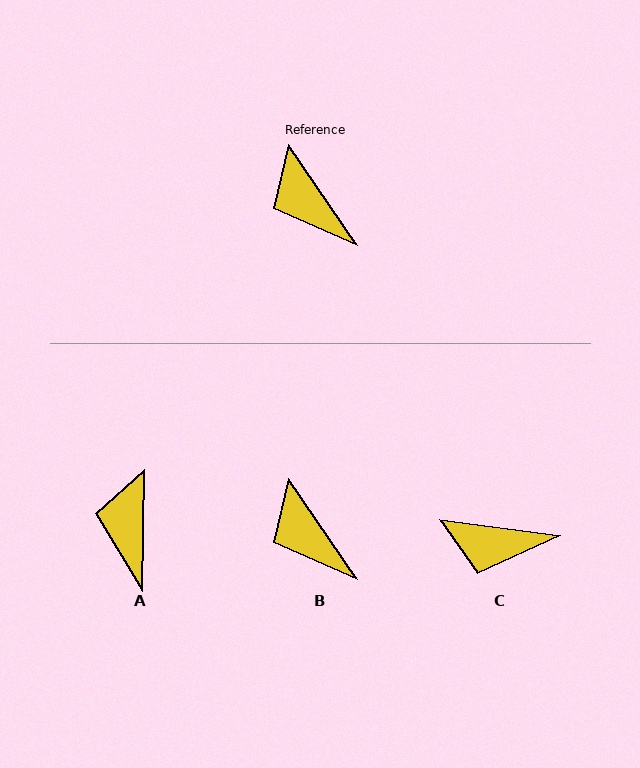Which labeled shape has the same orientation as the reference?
B.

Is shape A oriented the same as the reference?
No, it is off by about 36 degrees.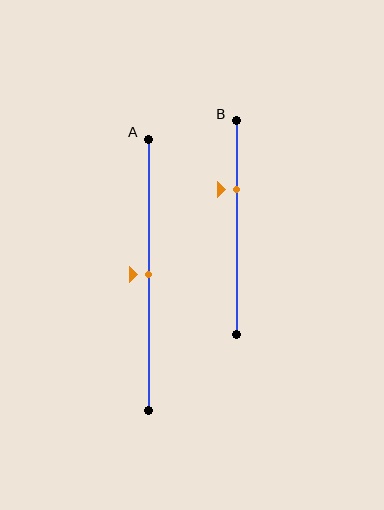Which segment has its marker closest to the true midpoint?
Segment A has its marker closest to the true midpoint.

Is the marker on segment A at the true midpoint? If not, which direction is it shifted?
Yes, the marker on segment A is at the true midpoint.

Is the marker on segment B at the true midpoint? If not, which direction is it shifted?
No, the marker on segment B is shifted upward by about 18% of the segment length.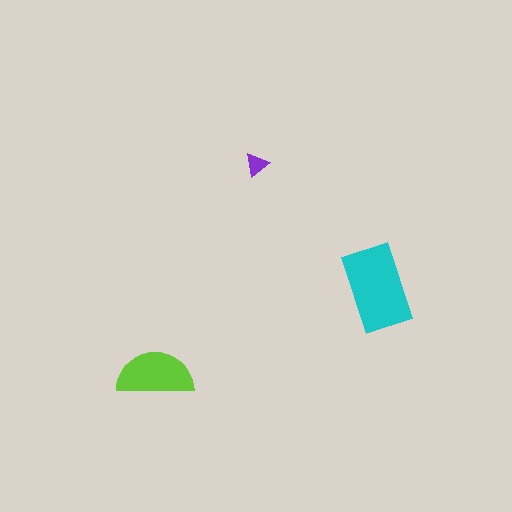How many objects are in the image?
There are 3 objects in the image.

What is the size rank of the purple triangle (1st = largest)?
3rd.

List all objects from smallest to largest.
The purple triangle, the lime semicircle, the cyan rectangle.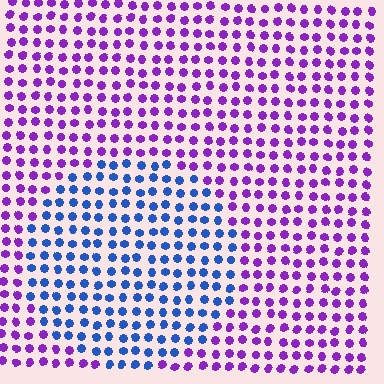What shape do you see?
I see a circle.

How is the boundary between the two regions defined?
The boundary is defined purely by a slight shift in hue (about 60 degrees). Spacing, size, and orientation are identical on both sides.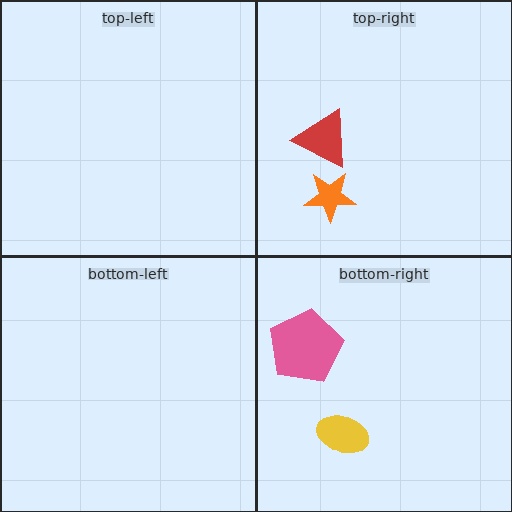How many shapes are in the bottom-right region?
2.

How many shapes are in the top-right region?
2.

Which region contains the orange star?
The top-right region.